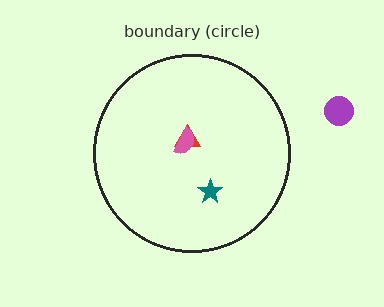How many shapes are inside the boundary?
3 inside, 1 outside.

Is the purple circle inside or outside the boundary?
Outside.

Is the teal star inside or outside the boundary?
Inside.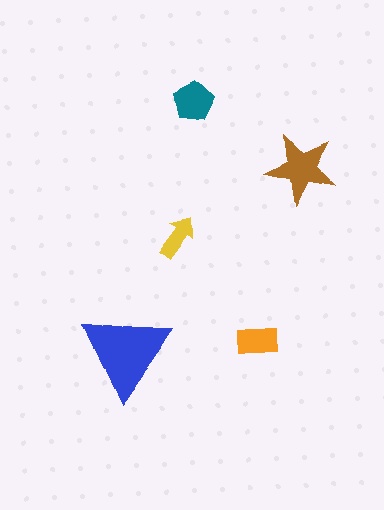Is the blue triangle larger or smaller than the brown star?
Larger.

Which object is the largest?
The blue triangle.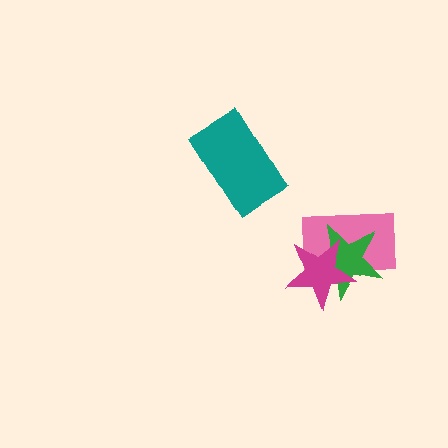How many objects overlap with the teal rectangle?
0 objects overlap with the teal rectangle.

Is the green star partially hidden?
Yes, it is partially covered by another shape.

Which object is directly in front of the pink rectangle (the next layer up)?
The green star is directly in front of the pink rectangle.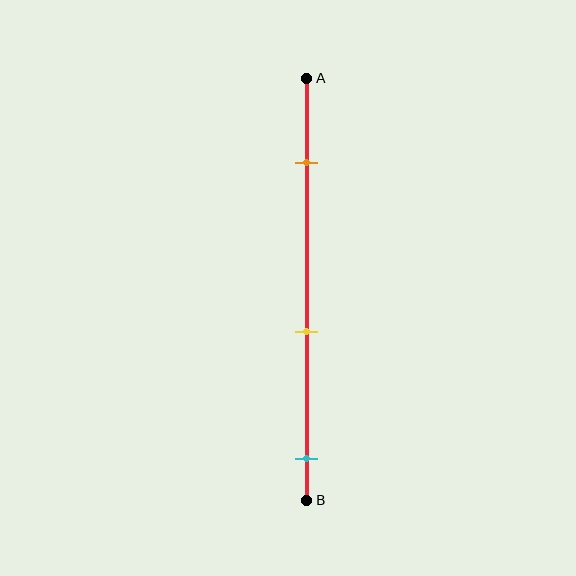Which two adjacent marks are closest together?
The yellow and cyan marks are the closest adjacent pair.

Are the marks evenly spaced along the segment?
Yes, the marks are approximately evenly spaced.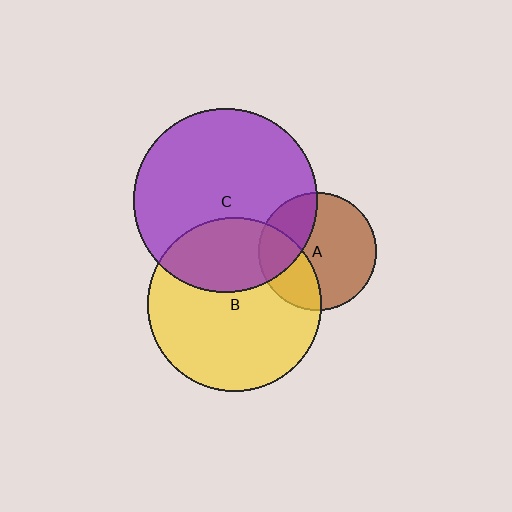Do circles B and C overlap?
Yes.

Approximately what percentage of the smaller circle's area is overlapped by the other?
Approximately 30%.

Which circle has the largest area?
Circle C (purple).